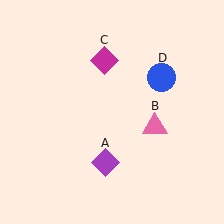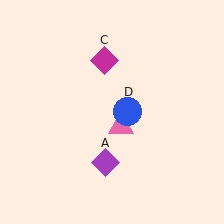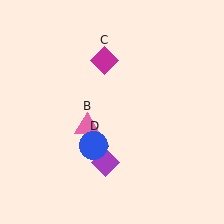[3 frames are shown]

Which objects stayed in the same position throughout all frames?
Purple diamond (object A) and magenta diamond (object C) remained stationary.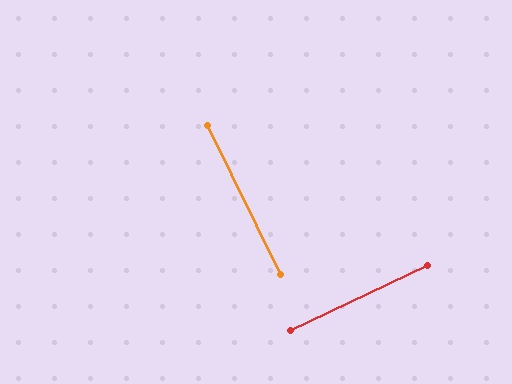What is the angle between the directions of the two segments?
Approximately 89 degrees.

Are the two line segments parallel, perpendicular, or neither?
Perpendicular — they meet at approximately 89°.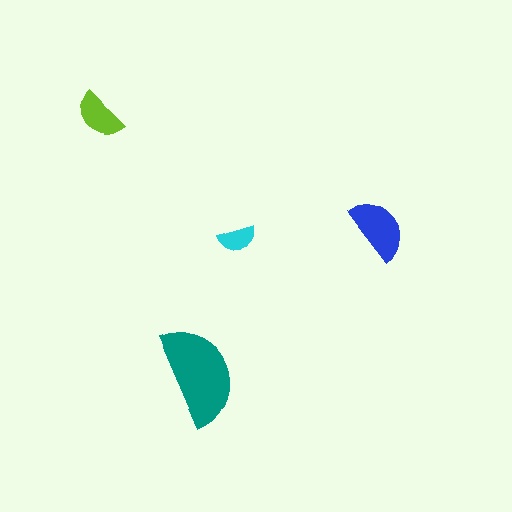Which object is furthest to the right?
The blue semicircle is rightmost.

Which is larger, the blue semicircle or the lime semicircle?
The blue one.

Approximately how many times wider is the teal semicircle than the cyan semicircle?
About 2.5 times wider.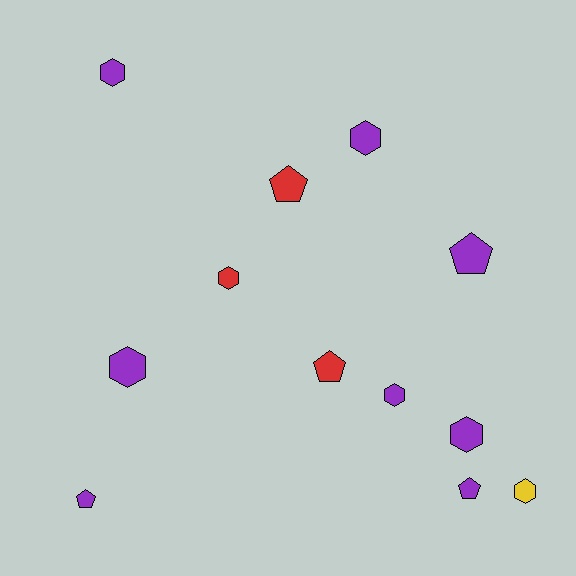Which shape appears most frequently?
Hexagon, with 7 objects.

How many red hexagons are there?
There is 1 red hexagon.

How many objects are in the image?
There are 12 objects.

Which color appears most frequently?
Purple, with 8 objects.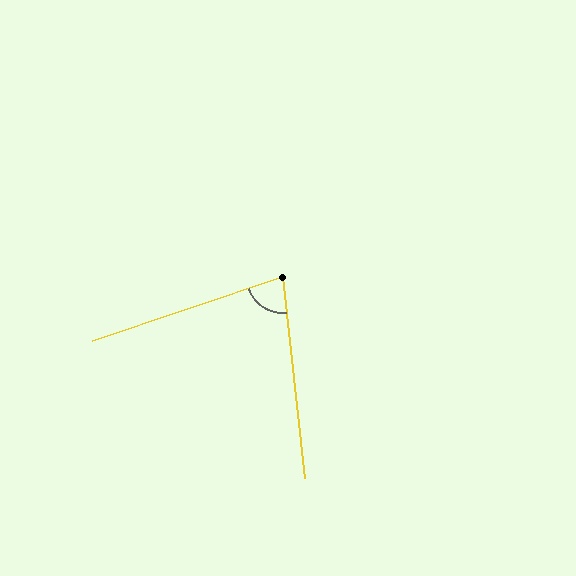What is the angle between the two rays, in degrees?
Approximately 78 degrees.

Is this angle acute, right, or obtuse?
It is acute.